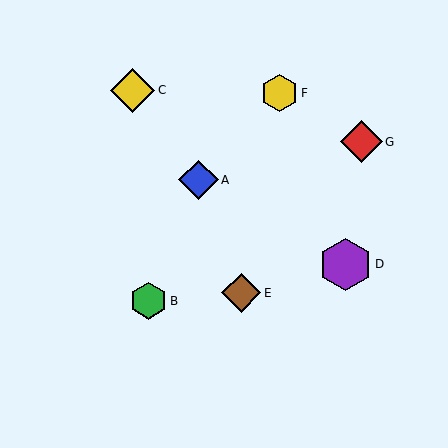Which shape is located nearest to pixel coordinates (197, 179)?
The blue diamond (labeled A) at (199, 180) is nearest to that location.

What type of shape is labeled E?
Shape E is a brown diamond.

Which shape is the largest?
The purple hexagon (labeled D) is the largest.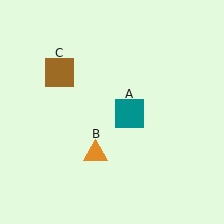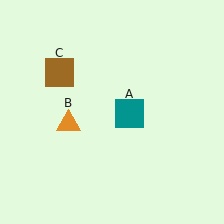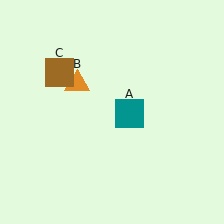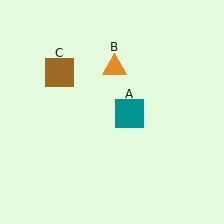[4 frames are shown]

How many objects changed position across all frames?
1 object changed position: orange triangle (object B).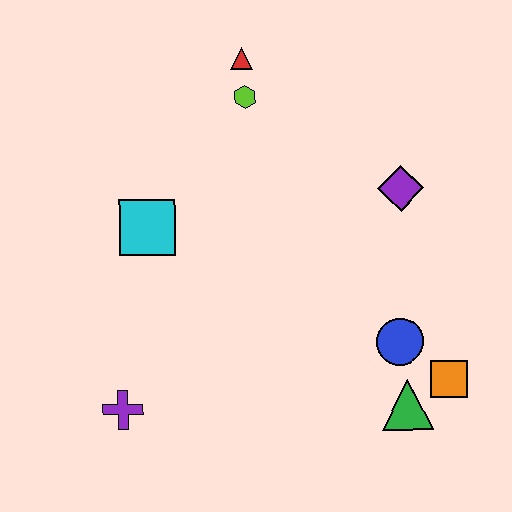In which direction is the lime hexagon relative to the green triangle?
The lime hexagon is above the green triangle.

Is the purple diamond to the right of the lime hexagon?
Yes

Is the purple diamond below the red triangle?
Yes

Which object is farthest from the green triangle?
The red triangle is farthest from the green triangle.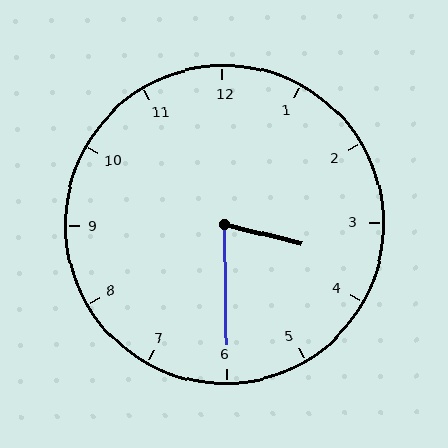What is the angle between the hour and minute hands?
Approximately 75 degrees.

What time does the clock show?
3:30.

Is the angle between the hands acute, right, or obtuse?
It is acute.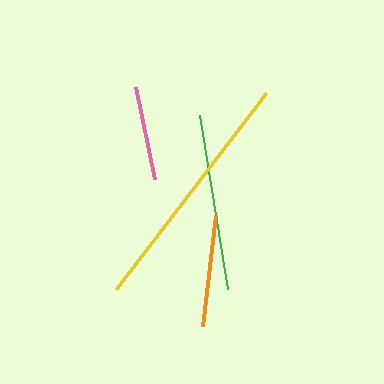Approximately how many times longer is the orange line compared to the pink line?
The orange line is approximately 1.2 times the length of the pink line.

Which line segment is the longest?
The yellow line is the longest at approximately 247 pixels.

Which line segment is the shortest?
The pink line is the shortest at approximately 94 pixels.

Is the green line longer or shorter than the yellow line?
The yellow line is longer than the green line.